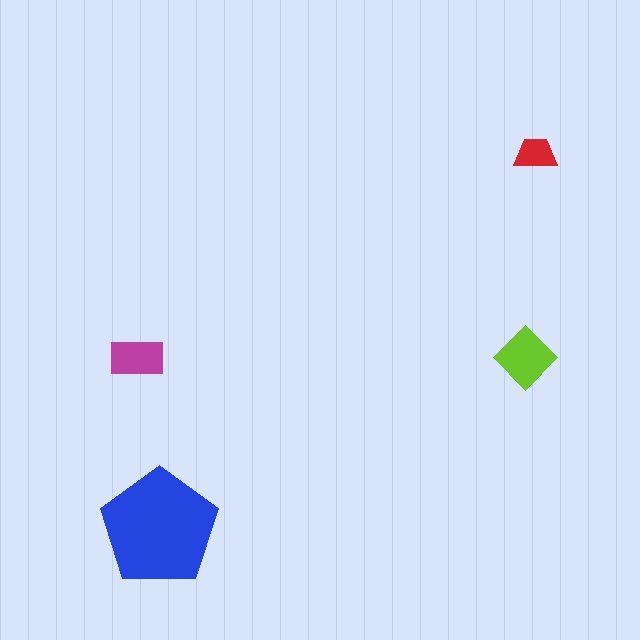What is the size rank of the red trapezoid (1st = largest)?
4th.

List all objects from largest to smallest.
The blue pentagon, the lime diamond, the magenta rectangle, the red trapezoid.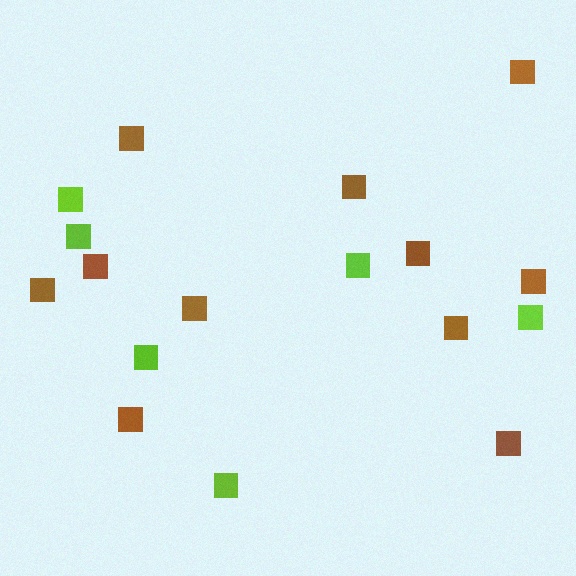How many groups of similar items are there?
There are 2 groups: one group of brown squares (11) and one group of lime squares (6).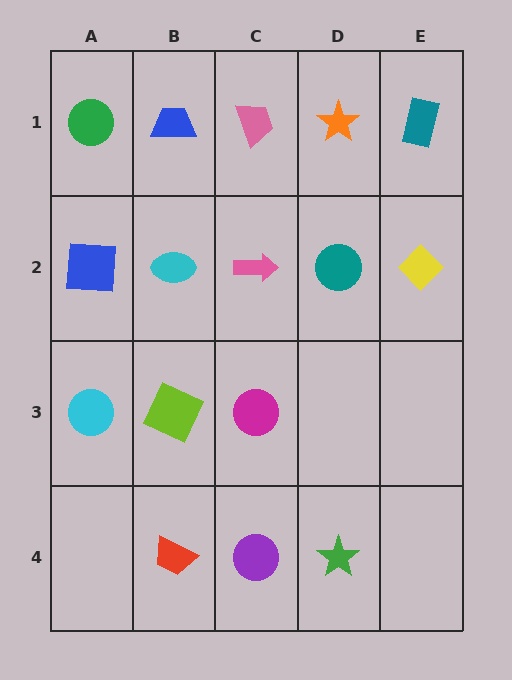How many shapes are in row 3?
3 shapes.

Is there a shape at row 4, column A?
No, that cell is empty.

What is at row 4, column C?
A purple circle.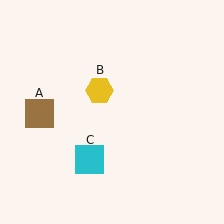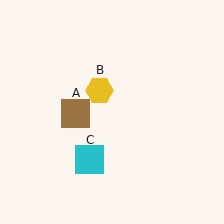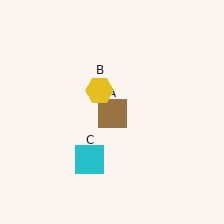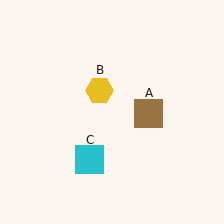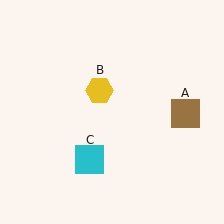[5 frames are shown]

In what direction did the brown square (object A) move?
The brown square (object A) moved right.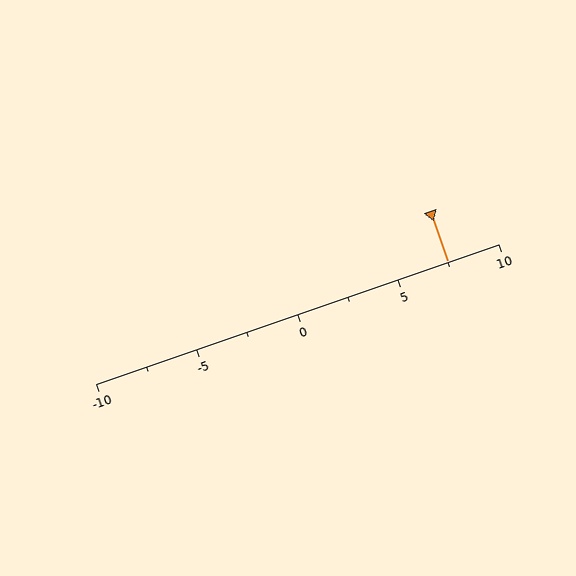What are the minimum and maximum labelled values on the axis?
The axis runs from -10 to 10.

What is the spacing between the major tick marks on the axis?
The major ticks are spaced 5 apart.